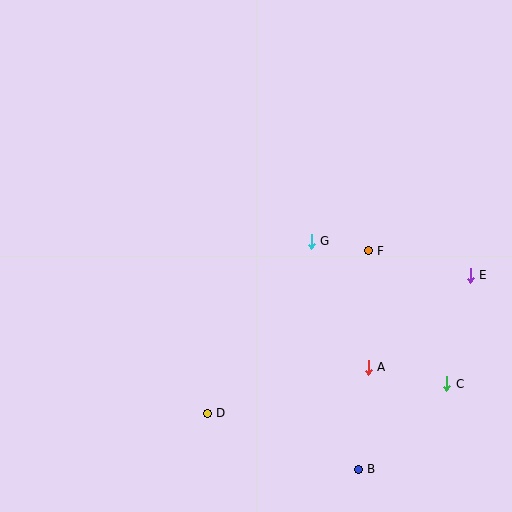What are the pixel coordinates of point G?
Point G is at (311, 241).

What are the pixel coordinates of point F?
Point F is at (368, 251).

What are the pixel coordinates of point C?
Point C is at (447, 384).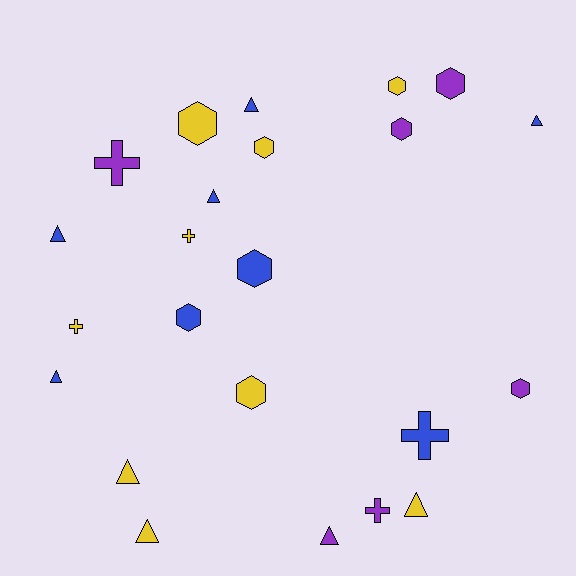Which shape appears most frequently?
Triangle, with 9 objects.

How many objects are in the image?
There are 23 objects.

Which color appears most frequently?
Yellow, with 9 objects.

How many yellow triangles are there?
There are 3 yellow triangles.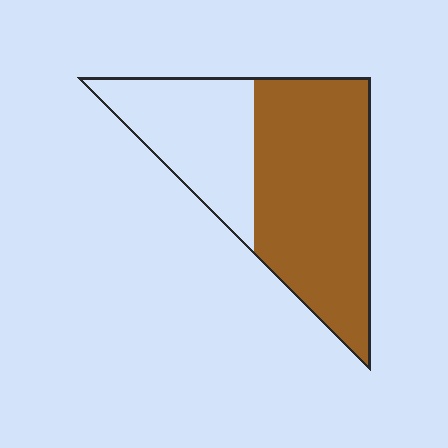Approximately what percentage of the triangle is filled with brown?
Approximately 65%.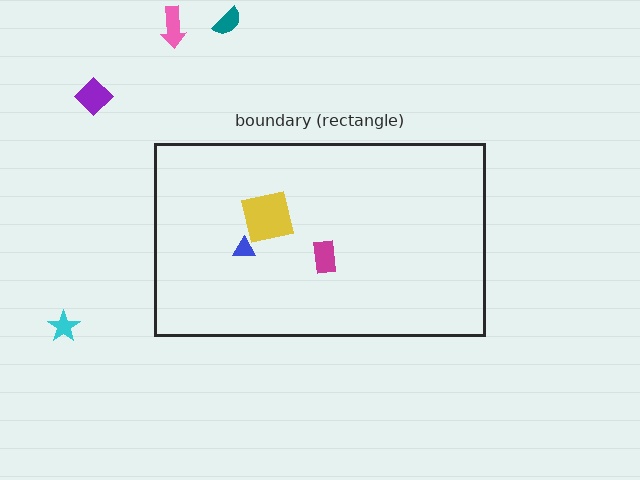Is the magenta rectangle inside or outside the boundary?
Inside.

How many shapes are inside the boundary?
3 inside, 4 outside.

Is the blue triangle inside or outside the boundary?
Inside.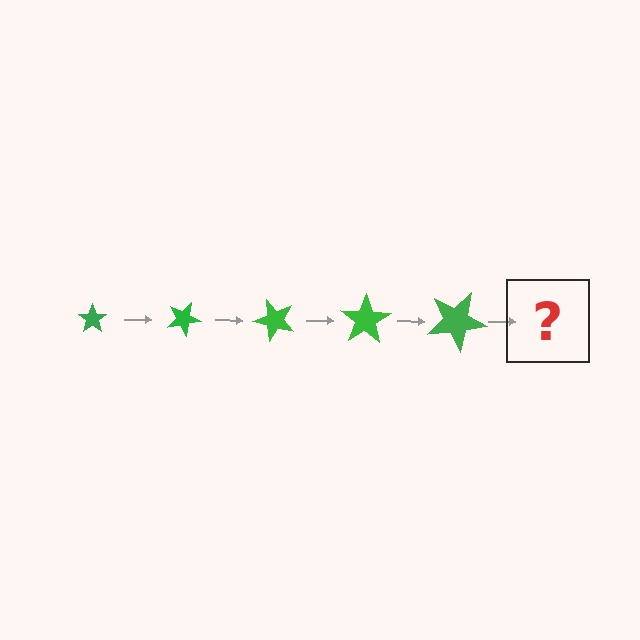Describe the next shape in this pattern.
It should be a star, larger than the previous one and rotated 125 degrees from the start.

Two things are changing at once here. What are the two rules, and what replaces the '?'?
The two rules are that the star grows larger each step and it rotates 25 degrees each step. The '?' should be a star, larger than the previous one and rotated 125 degrees from the start.